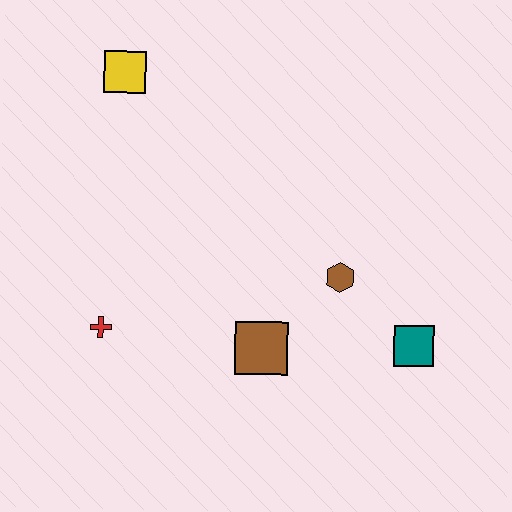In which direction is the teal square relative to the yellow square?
The teal square is to the right of the yellow square.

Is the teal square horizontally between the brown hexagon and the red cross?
No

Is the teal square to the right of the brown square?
Yes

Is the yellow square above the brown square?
Yes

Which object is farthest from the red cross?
The teal square is farthest from the red cross.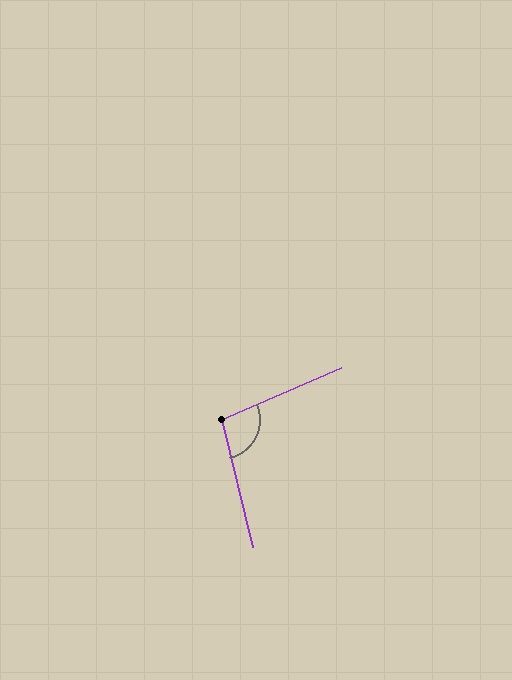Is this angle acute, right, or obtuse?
It is obtuse.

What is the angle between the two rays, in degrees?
Approximately 100 degrees.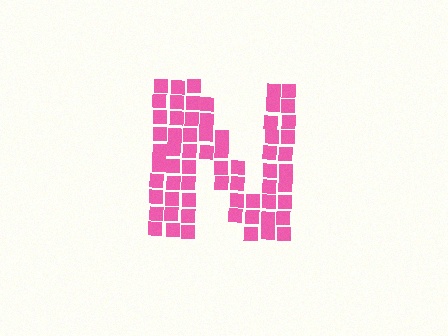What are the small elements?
The small elements are squares.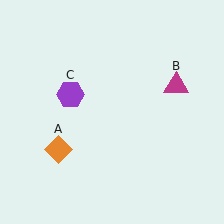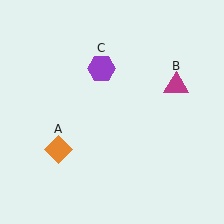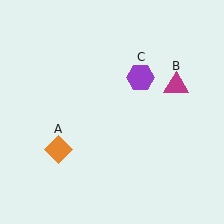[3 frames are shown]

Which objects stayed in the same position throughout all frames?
Orange diamond (object A) and magenta triangle (object B) remained stationary.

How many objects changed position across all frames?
1 object changed position: purple hexagon (object C).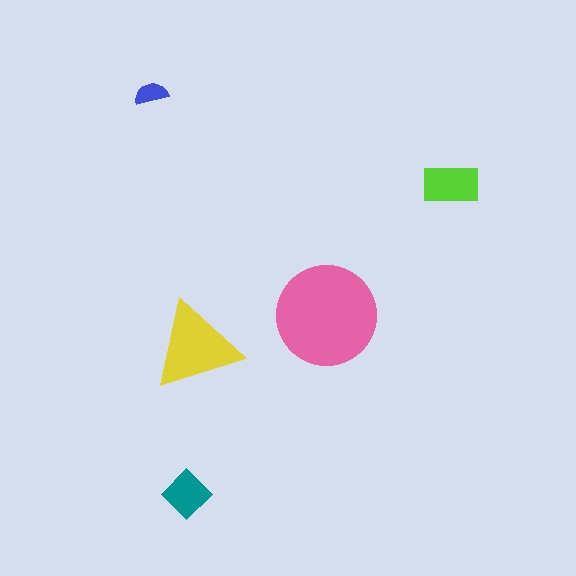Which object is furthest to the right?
The lime rectangle is rightmost.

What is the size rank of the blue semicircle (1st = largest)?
5th.